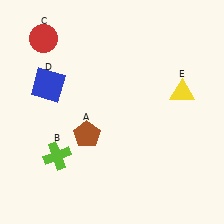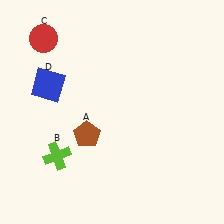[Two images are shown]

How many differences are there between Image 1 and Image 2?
There is 1 difference between the two images.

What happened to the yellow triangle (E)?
The yellow triangle (E) was removed in Image 2. It was in the top-right area of Image 1.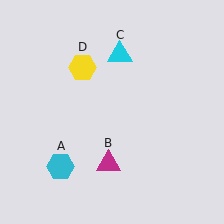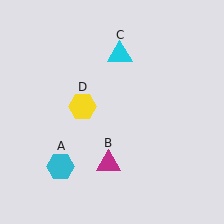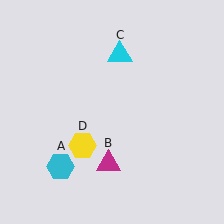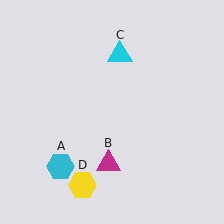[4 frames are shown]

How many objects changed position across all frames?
1 object changed position: yellow hexagon (object D).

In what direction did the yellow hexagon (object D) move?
The yellow hexagon (object D) moved down.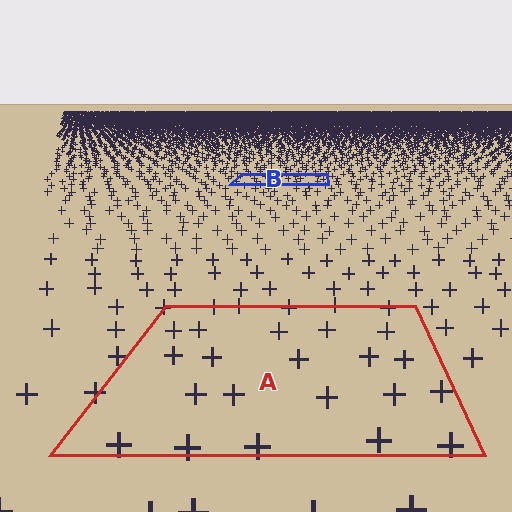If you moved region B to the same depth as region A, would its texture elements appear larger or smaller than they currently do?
They would appear larger. At a closer depth, the same texture elements are projected at a bigger on-screen size.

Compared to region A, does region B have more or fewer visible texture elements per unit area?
Region B has more texture elements per unit area — they are packed more densely because it is farther away.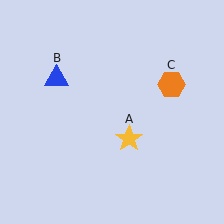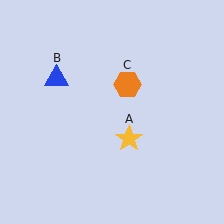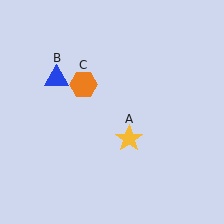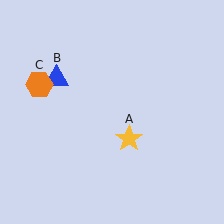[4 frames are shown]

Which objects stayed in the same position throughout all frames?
Yellow star (object A) and blue triangle (object B) remained stationary.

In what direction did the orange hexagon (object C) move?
The orange hexagon (object C) moved left.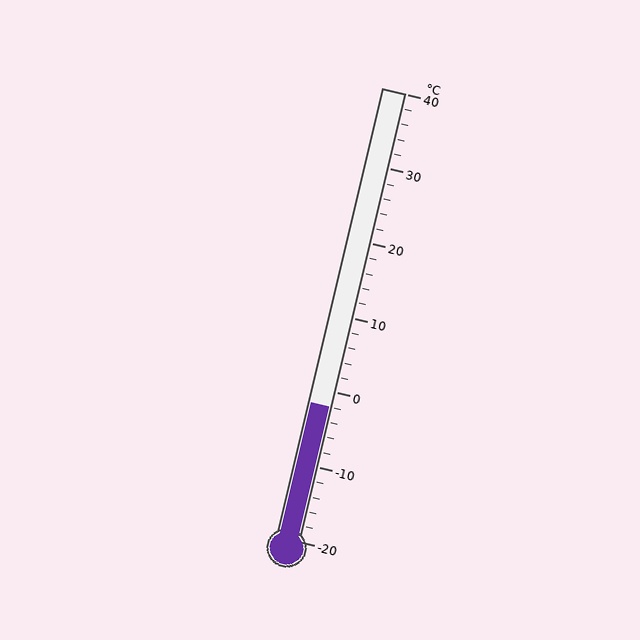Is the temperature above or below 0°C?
The temperature is below 0°C.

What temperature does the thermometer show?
The thermometer shows approximately -2°C.